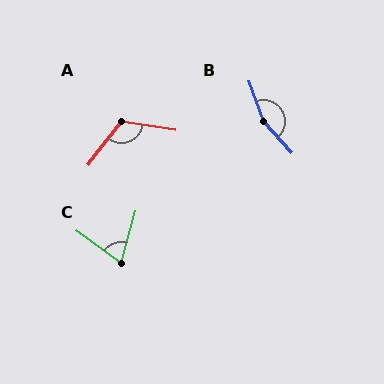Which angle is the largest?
B, at approximately 157 degrees.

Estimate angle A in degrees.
Approximately 119 degrees.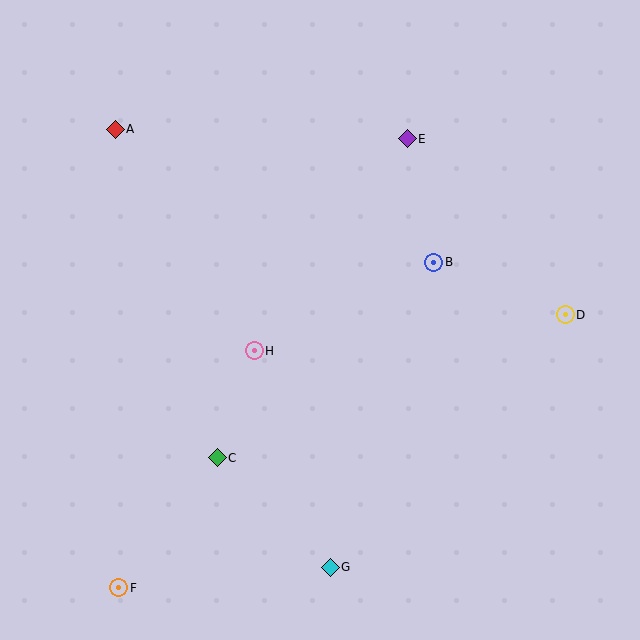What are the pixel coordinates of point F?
Point F is at (119, 588).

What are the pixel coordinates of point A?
Point A is at (115, 129).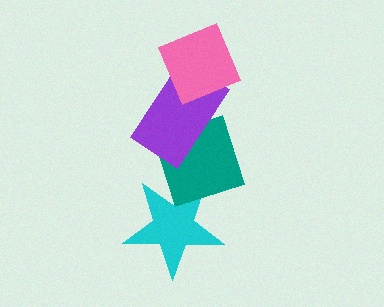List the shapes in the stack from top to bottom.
From top to bottom: the pink diamond, the purple rectangle, the teal diamond, the cyan star.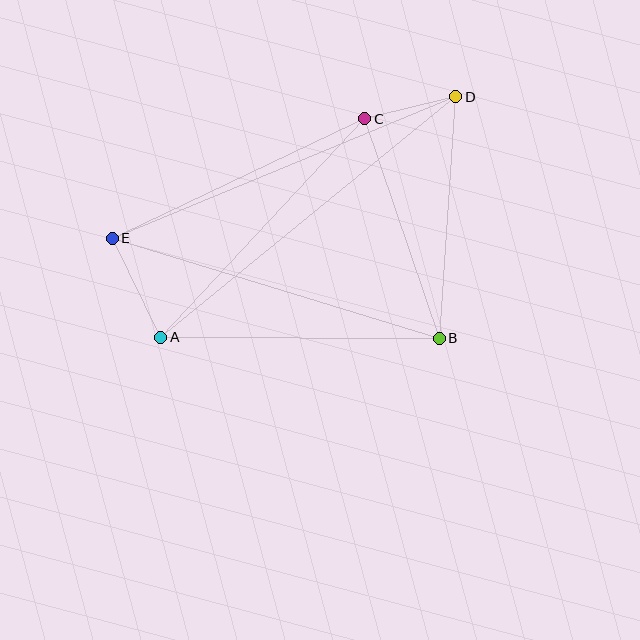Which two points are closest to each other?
Points C and D are closest to each other.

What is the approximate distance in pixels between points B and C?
The distance between B and C is approximately 232 pixels.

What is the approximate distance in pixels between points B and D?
The distance between B and D is approximately 242 pixels.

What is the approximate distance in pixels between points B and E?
The distance between B and E is approximately 342 pixels.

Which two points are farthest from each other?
Points A and D are farthest from each other.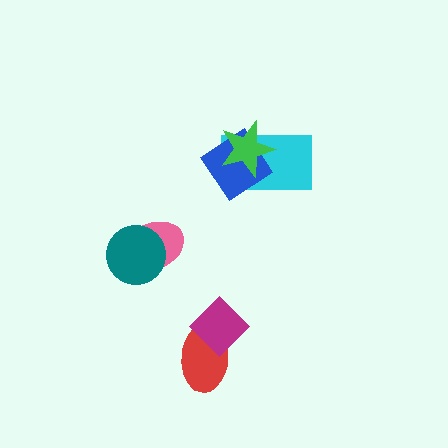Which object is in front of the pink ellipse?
The teal circle is in front of the pink ellipse.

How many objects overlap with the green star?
2 objects overlap with the green star.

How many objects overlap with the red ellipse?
1 object overlaps with the red ellipse.